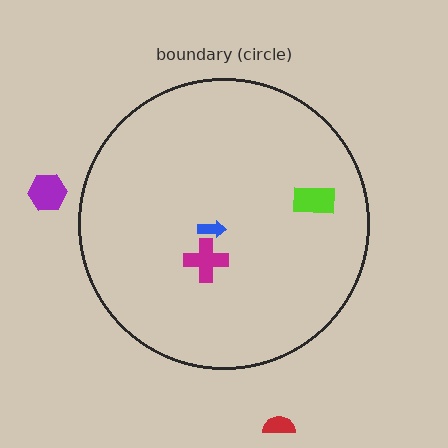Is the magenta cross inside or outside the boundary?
Inside.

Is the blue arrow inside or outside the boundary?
Inside.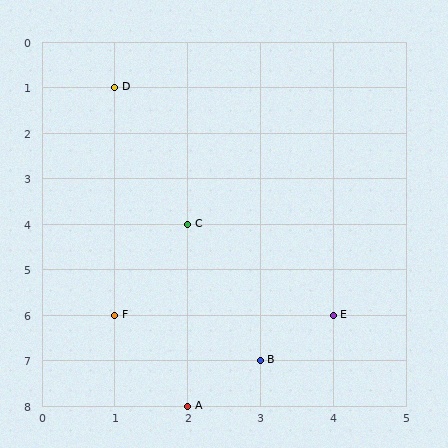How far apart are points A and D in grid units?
Points A and D are 1 column and 7 rows apart (about 7.1 grid units diagonally).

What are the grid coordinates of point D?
Point D is at grid coordinates (1, 1).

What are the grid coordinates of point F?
Point F is at grid coordinates (1, 6).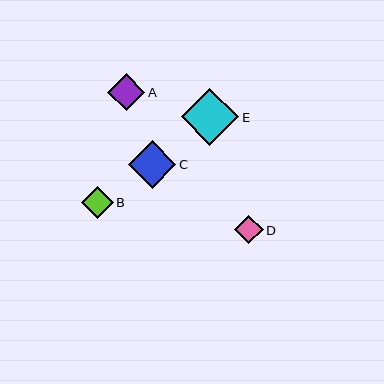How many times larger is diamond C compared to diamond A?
Diamond C is approximately 1.3 times the size of diamond A.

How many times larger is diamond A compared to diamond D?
Diamond A is approximately 1.3 times the size of diamond D.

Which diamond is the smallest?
Diamond D is the smallest with a size of approximately 29 pixels.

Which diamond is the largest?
Diamond E is the largest with a size of approximately 57 pixels.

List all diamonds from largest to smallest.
From largest to smallest: E, C, A, B, D.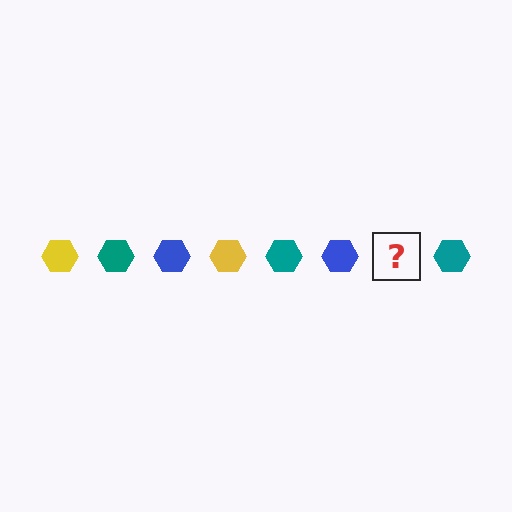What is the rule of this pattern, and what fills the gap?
The rule is that the pattern cycles through yellow, teal, blue hexagons. The gap should be filled with a yellow hexagon.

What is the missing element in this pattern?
The missing element is a yellow hexagon.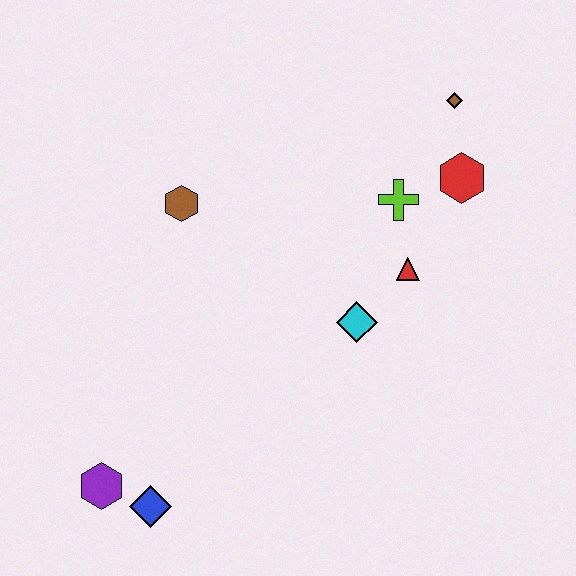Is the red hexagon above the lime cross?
Yes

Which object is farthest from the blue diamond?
The brown diamond is farthest from the blue diamond.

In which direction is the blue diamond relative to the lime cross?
The blue diamond is below the lime cross.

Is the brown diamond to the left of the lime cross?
No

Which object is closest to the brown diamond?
The red hexagon is closest to the brown diamond.